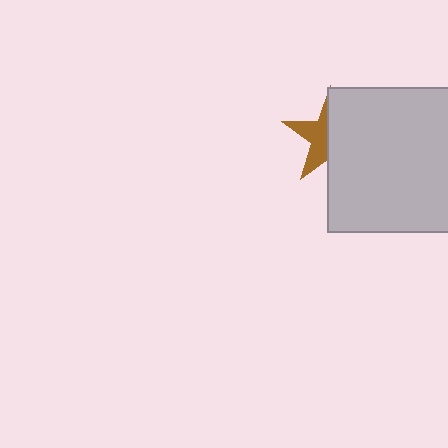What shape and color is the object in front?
The object in front is a light gray square.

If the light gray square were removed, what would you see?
You would see the complete brown star.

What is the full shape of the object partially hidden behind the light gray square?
The partially hidden object is a brown star.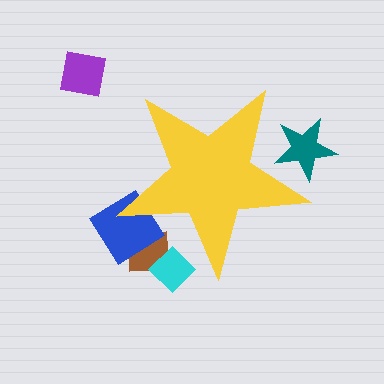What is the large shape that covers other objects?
A yellow star.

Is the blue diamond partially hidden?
Yes, the blue diamond is partially hidden behind the yellow star.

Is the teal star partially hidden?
Yes, the teal star is partially hidden behind the yellow star.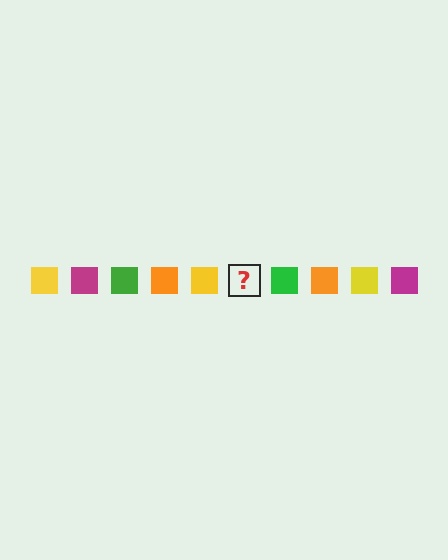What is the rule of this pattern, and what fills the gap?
The rule is that the pattern cycles through yellow, magenta, green, orange squares. The gap should be filled with a magenta square.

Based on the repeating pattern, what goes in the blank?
The blank should be a magenta square.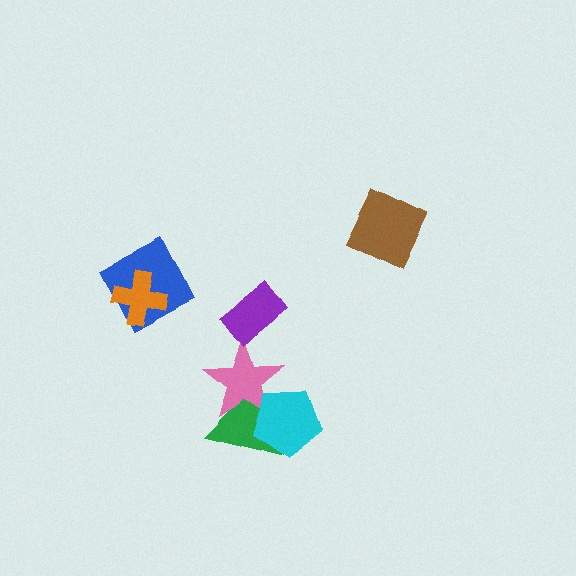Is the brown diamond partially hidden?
No, no other shape covers it.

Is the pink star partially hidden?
Yes, it is partially covered by another shape.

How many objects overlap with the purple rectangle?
0 objects overlap with the purple rectangle.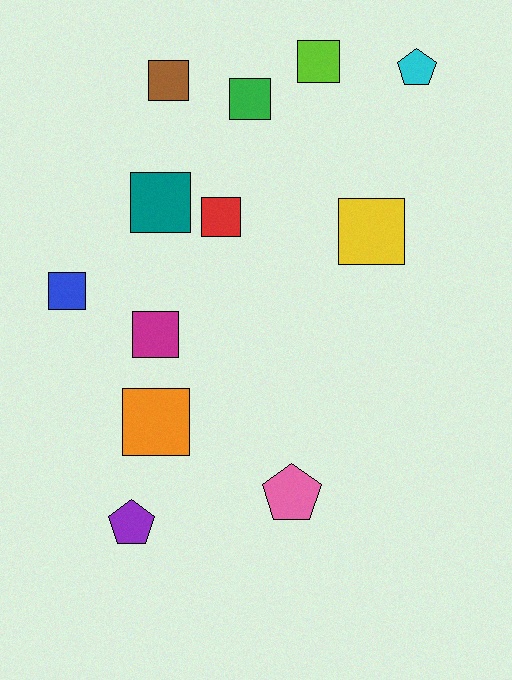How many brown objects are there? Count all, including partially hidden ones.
There is 1 brown object.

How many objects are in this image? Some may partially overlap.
There are 12 objects.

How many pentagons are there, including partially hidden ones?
There are 3 pentagons.